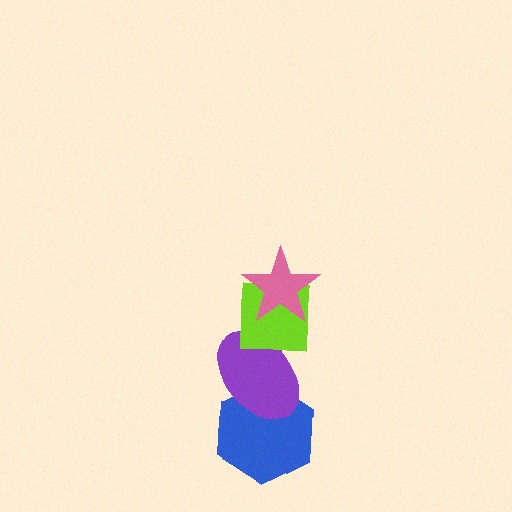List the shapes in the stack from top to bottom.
From top to bottom: the pink star, the lime square, the purple ellipse, the blue hexagon.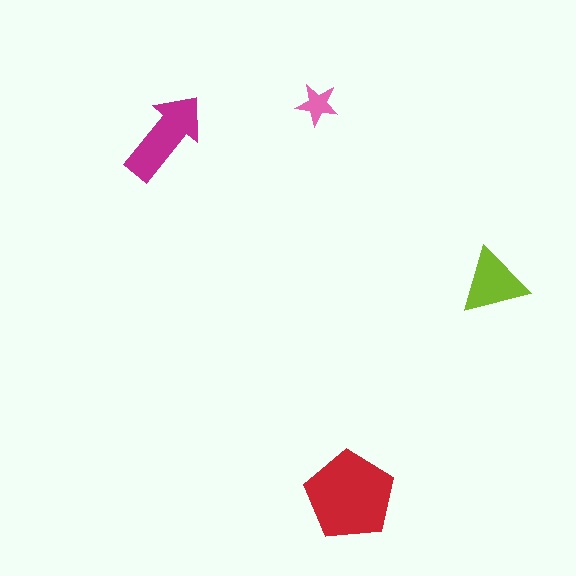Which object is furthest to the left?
The magenta arrow is leftmost.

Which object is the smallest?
The pink star.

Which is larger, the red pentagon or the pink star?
The red pentagon.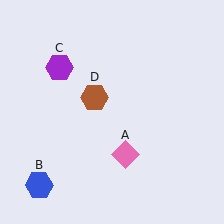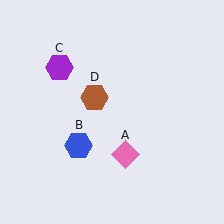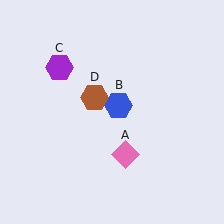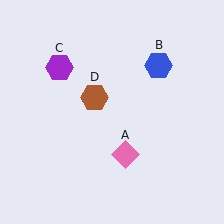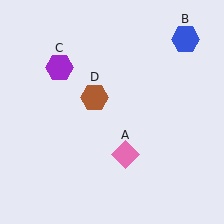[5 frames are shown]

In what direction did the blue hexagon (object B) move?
The blue hexagon (object B) moved up and to the right.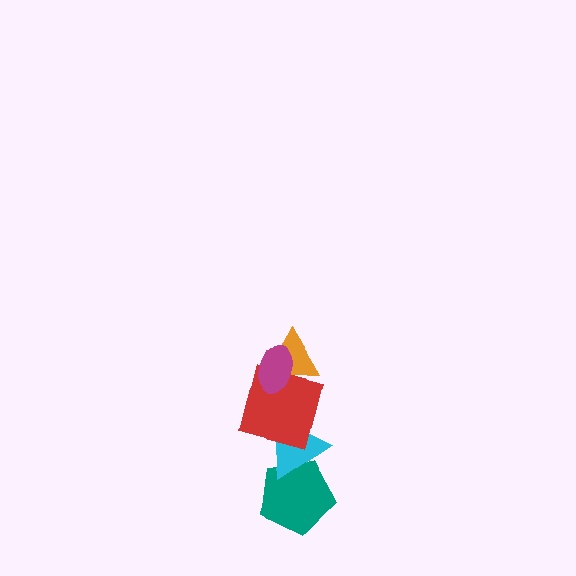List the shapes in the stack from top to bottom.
From top to bottom: the magenta ellipse, the orange triangle, the red square, the cyan triangle, the teal pentagon.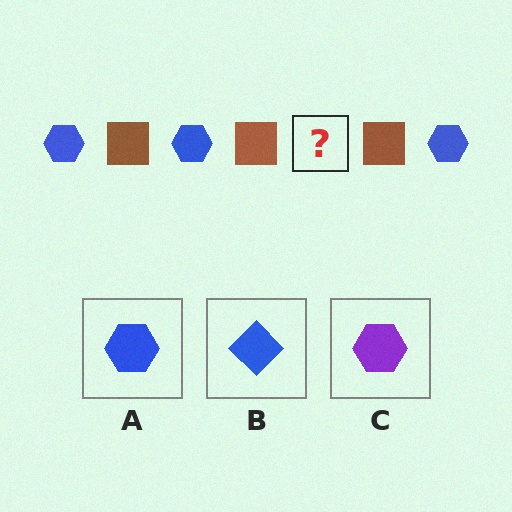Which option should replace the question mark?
Option A.